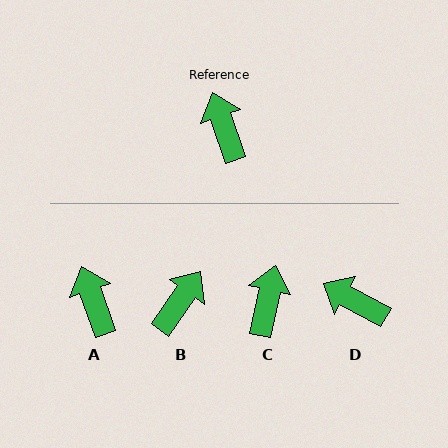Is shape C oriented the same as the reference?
No, it is off by about 31 degrees.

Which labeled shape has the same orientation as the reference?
A.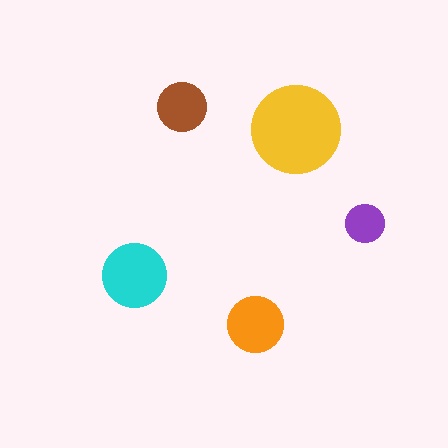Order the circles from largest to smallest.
the yellow one, the cyan one, the orange one, the brown one, the purple one.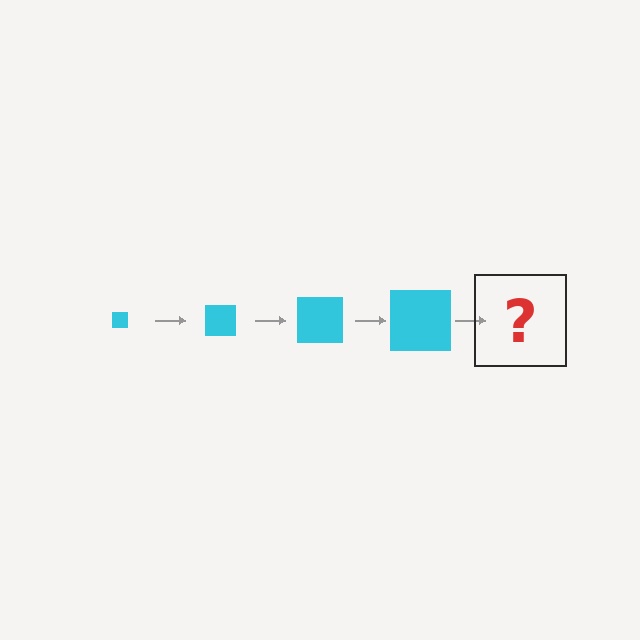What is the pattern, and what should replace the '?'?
The pattern is that the square gets progressively larger each step. The '?' should be a cyan square, larger than the previous one.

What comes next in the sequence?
The next element should be a cyan square, larger than the previous one.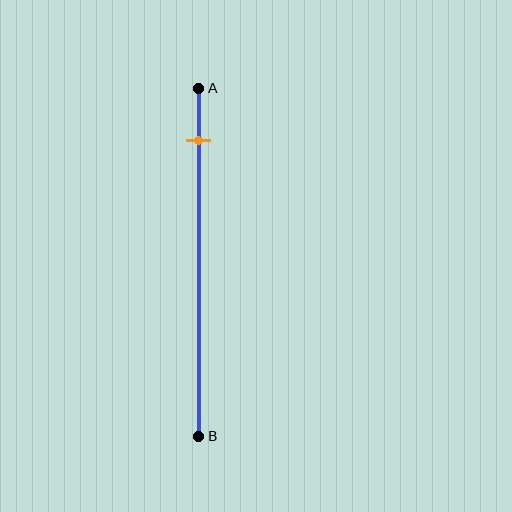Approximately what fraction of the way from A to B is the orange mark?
The orange mark is approximately 15% of the way from A to B.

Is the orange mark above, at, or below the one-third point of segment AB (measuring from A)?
The orange mark is above the one-third point of segment AB.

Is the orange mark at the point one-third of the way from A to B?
No, the mark is at about 15% from A, not at the 33% one-third point.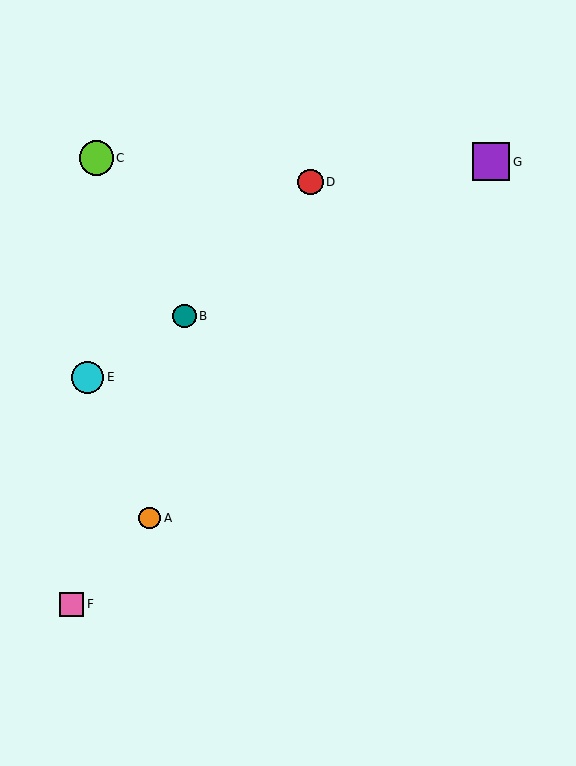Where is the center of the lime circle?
The center of the lime circle is at (96, 158).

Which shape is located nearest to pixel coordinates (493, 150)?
The purple square (labeled G) at (491, 162) is nearest to that location.